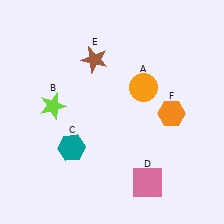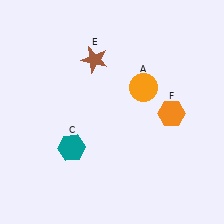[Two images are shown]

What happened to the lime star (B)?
The lime star (B) was removed in Image 2. It was in the top-left area of Image 1.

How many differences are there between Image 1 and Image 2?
There are 2 differences between the two images.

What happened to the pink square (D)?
The pink square (D) was removed in Image 2. It was in the bottom-right area of Image 1.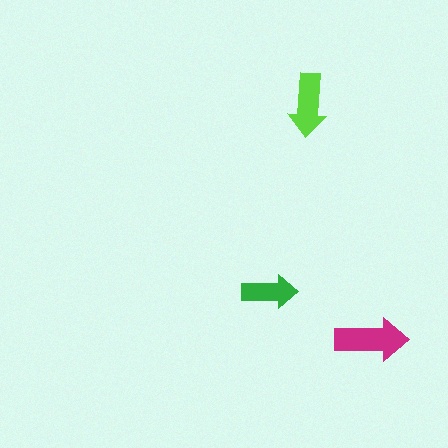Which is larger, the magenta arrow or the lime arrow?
The magenta one.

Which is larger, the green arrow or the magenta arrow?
The magenta one.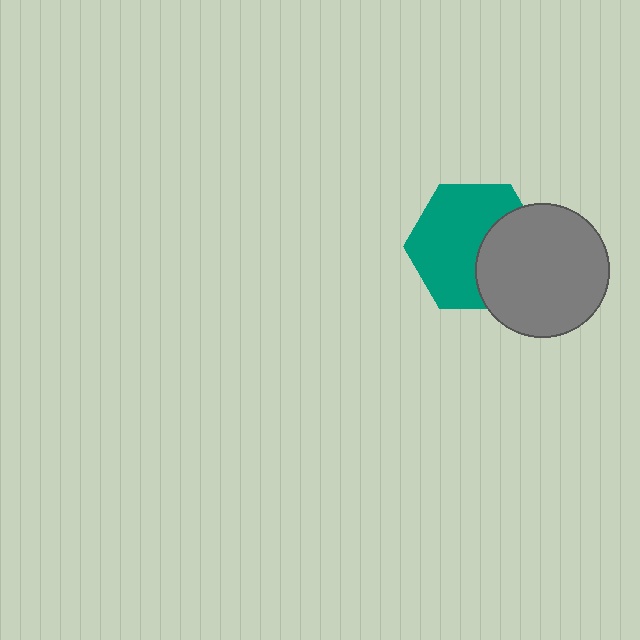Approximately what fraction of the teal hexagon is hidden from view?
Roughly 36% of the teal hexagon is hidden behind the gray circle.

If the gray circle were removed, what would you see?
You would see the complete teal hexagon.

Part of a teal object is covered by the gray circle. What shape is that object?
It is a hexagon.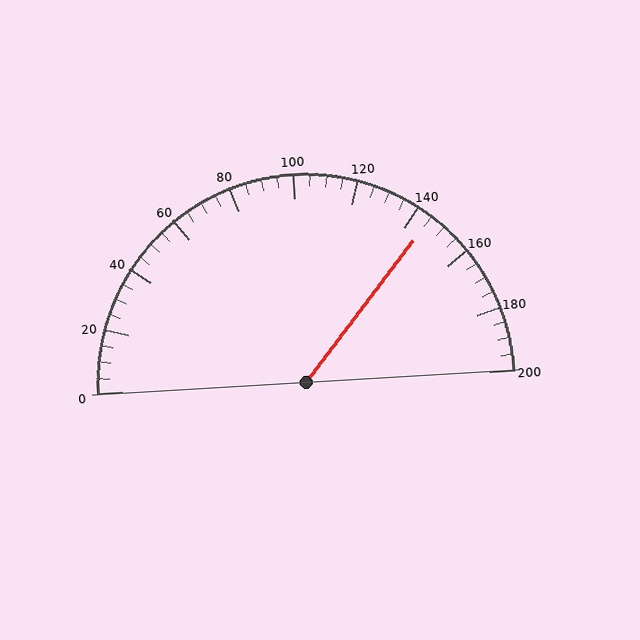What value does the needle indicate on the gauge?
The needle indicates approximately 145.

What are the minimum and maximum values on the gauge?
The gauge ranges from 0 to 200.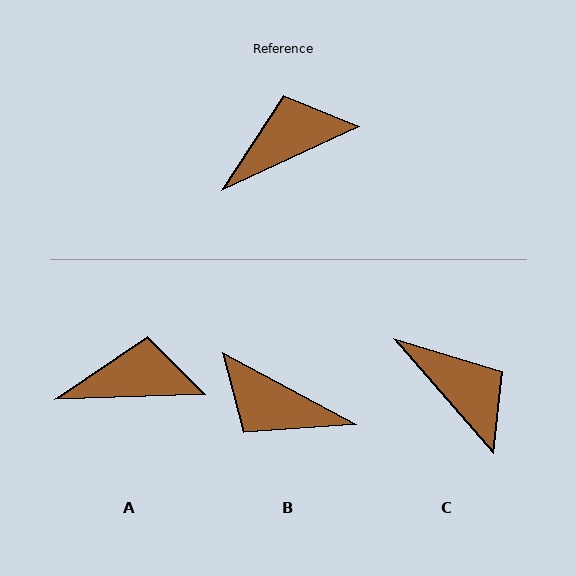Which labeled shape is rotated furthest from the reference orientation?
B, about 127 degrees away.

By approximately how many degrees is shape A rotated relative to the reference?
Approximately 23 degrees clockwise.